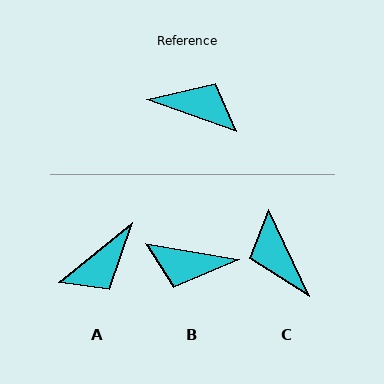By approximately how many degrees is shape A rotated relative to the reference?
Approximately 121 degrees clockwise.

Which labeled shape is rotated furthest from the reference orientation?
B, about 170 degrees away.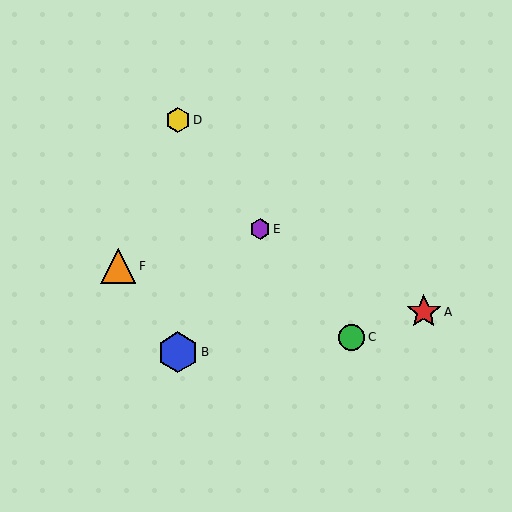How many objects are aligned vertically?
2 objects (B, D) are aligned vertically.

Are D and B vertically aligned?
Yes, both are at x≈178.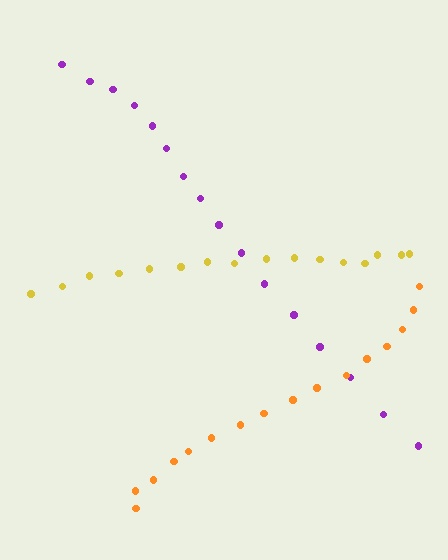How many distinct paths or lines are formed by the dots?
There are 3 distinct paths.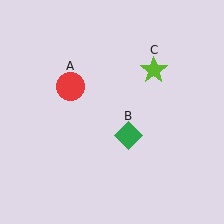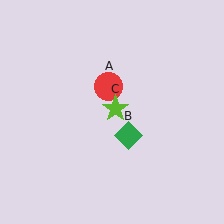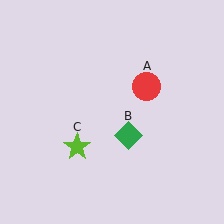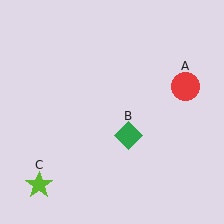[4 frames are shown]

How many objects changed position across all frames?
2 objects changed position: red circle (object A), lime star (object C).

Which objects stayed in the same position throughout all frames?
Green diamond (object B) remained stationary.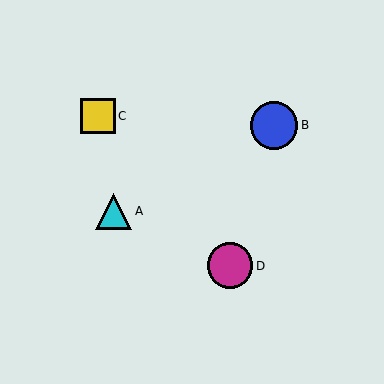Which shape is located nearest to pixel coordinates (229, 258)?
The magenta circle (labeled D) at (230, 266) is nearest to that location.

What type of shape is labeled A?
Shape A is a cyan triangle.